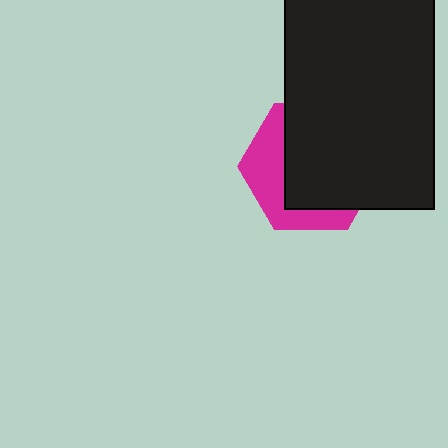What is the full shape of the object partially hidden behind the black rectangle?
The partially hidden object is a magenta hexagon.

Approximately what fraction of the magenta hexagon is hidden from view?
Roughly 65% of the magenta hexagon is hidden behind the black rectangle.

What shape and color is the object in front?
The object in front is a black rectangle.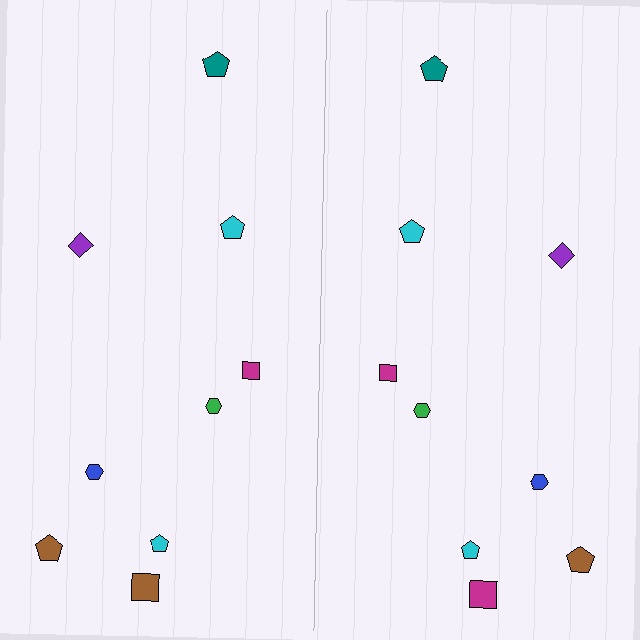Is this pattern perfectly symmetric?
No, the pattern is not perfectly symmetric. The magenta square on the right side breaks the symmetry — its mirror counterpart is brown.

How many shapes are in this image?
There are 18 shapes in this image.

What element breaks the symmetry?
The magenta square on the right side breaks the symmetry — its mirror counterpart is brown.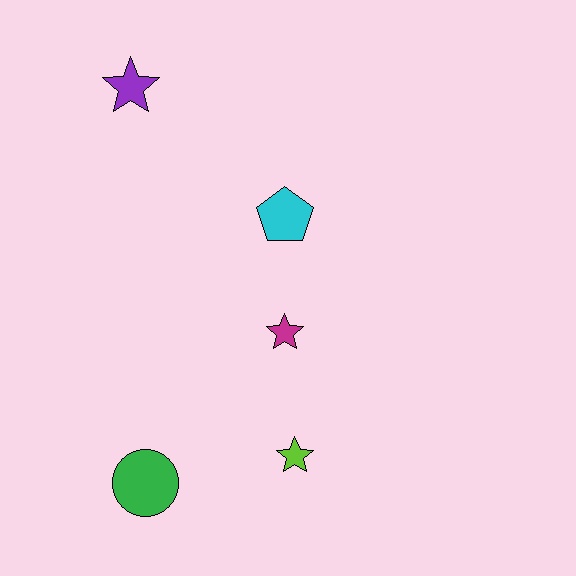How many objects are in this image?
There are 5 objects.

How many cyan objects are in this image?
There is 1 cyan object.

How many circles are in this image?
There is 1 circle.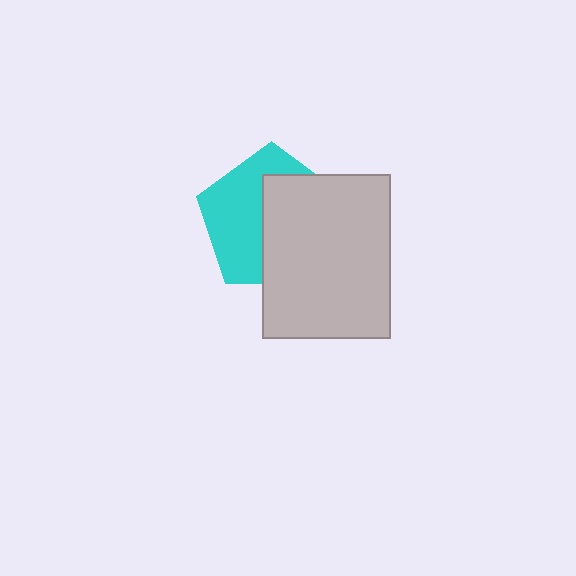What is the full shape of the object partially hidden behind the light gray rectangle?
The partially hidden object is a cyan pentagon.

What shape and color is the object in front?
The object in front is a light gray rectangle.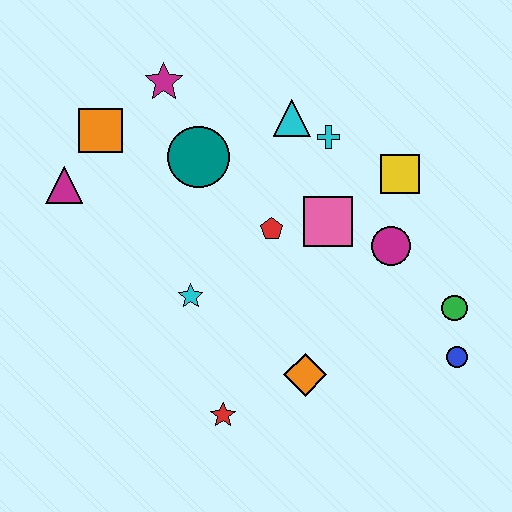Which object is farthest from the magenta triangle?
The blue circle is farthest from the magenta triangle.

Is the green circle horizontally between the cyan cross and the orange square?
No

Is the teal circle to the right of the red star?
No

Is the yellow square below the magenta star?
Yes